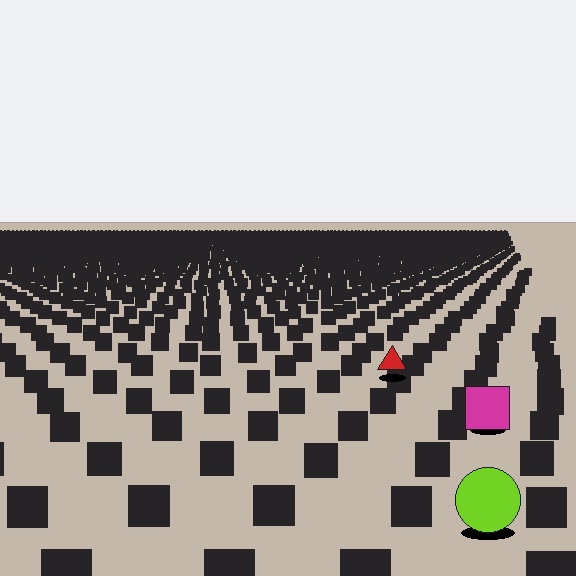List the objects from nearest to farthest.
From nearest to farthest: the lime circle, the magenta square, the red triangle.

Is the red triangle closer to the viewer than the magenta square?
No. The magenta square is closer — you can tell from the texture gradient: the ground texture is coarser near it.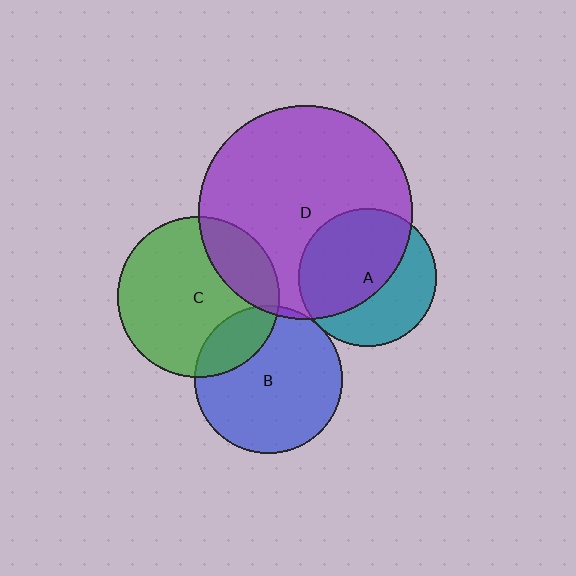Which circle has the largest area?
Circle D (purple).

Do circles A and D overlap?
Yes.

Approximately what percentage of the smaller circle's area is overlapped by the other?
Approximately 60%.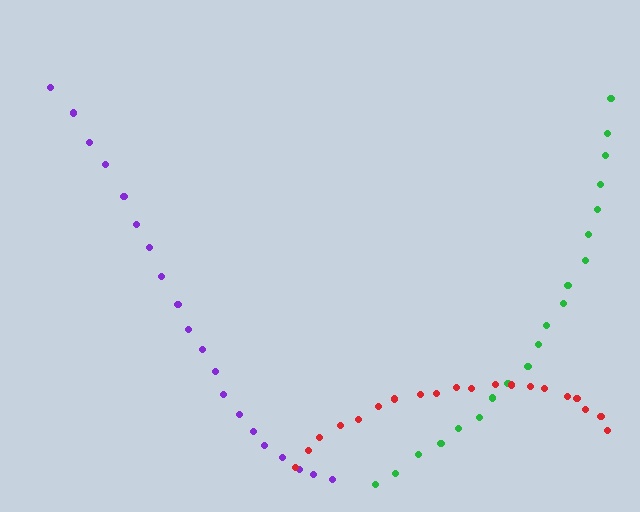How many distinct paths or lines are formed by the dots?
There are 3 distinct paths.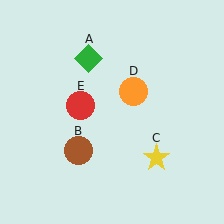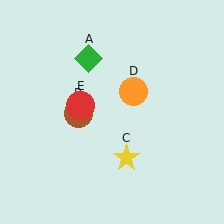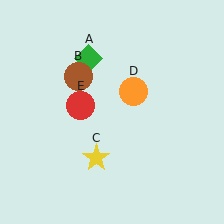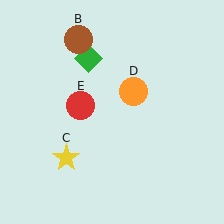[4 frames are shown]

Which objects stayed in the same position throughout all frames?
Green diamond (object A) and orange circle (object D) and red circle (object E) remained stationary.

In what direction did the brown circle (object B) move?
The brown circle (object B) moved up.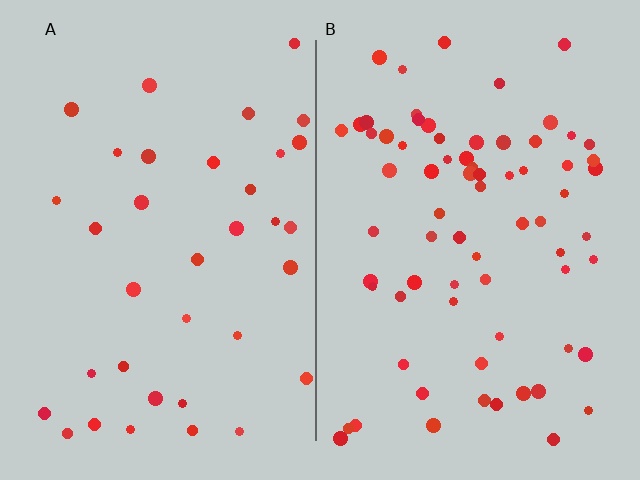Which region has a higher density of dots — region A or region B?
B (the right).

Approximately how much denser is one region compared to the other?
Approximately 2.0× — region B over region A.